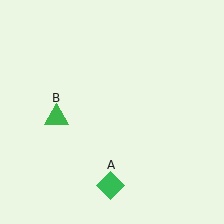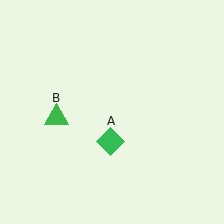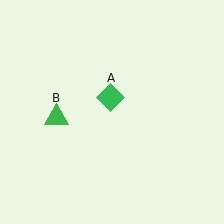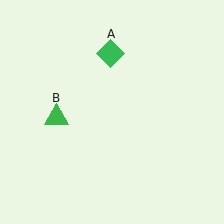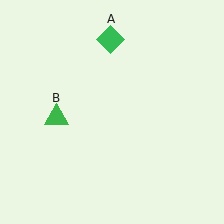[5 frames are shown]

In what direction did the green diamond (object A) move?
The green diamond (object A) moved up.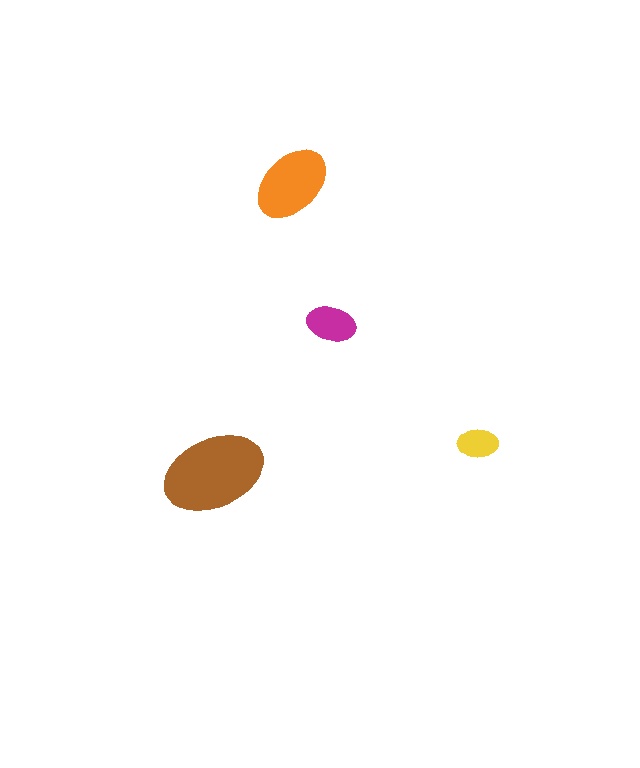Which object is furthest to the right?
The yellow ellipse is rightmost.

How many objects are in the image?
There are 4 objects in the image.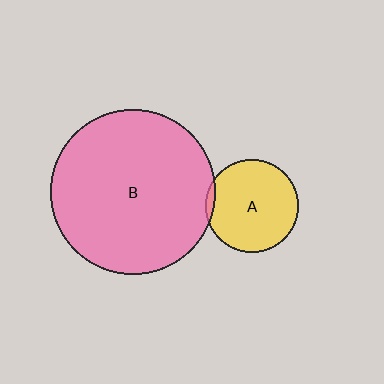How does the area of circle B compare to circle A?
Approximately 3.1 times.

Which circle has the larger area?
Circle B (pink).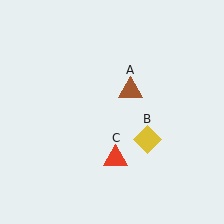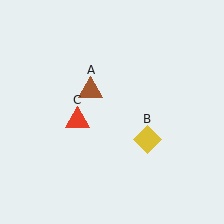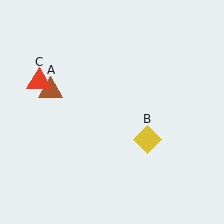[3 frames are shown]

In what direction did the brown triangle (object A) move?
The brown triangle (object A) moved left.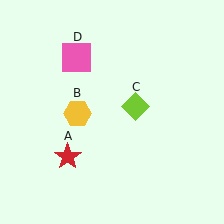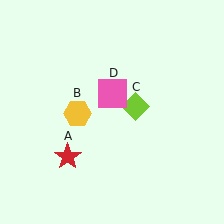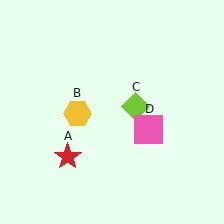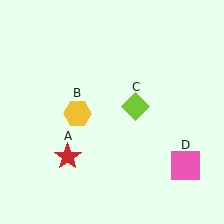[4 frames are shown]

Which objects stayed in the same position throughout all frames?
Red star (object A) and yellow hexagon (object B) and lime diamond (object C) remained stationary.